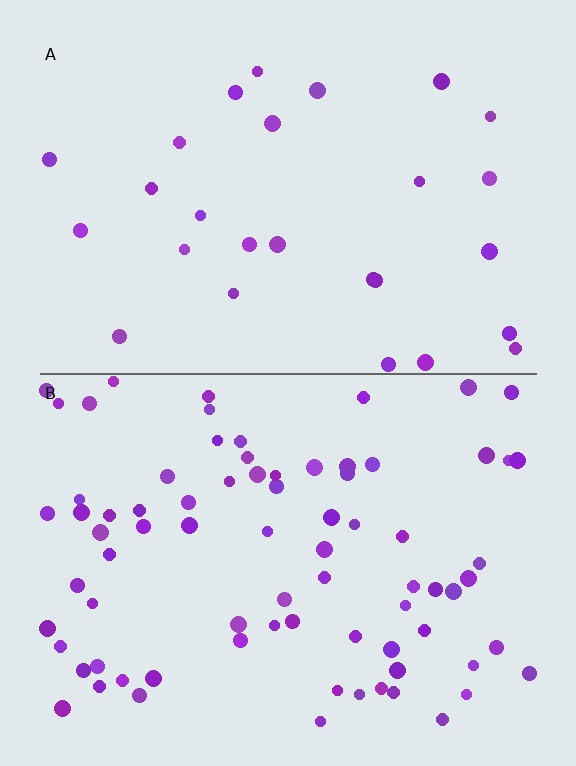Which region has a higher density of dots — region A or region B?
B (the bottom).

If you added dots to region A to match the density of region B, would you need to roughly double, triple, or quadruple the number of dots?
Approximately triple.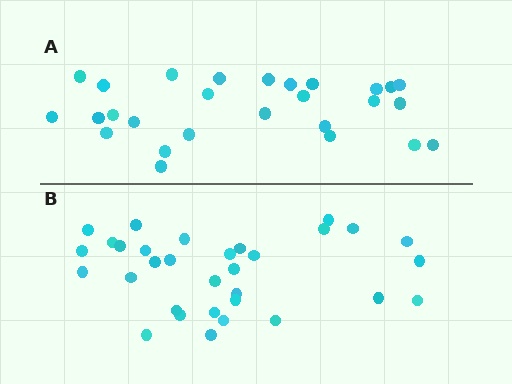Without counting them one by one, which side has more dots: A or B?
Region B (the bottom region) has more dots.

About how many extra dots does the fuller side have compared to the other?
Region B has about 5 more dots than region A.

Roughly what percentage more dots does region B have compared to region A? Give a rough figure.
About 20% more.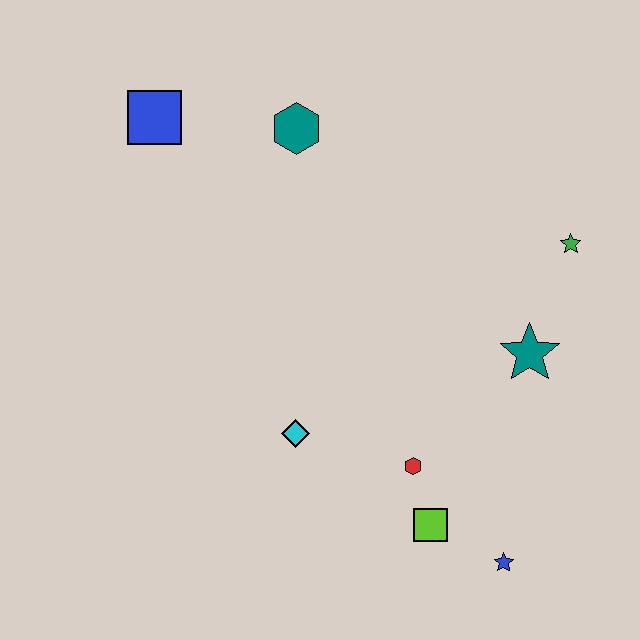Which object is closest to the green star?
The teal star is closest to the green star.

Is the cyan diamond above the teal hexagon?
No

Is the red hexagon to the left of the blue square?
No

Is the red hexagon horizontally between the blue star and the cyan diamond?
Yes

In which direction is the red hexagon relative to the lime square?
The red hexagon is above the lime square.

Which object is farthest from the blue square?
The blue star is farthest from the blue square.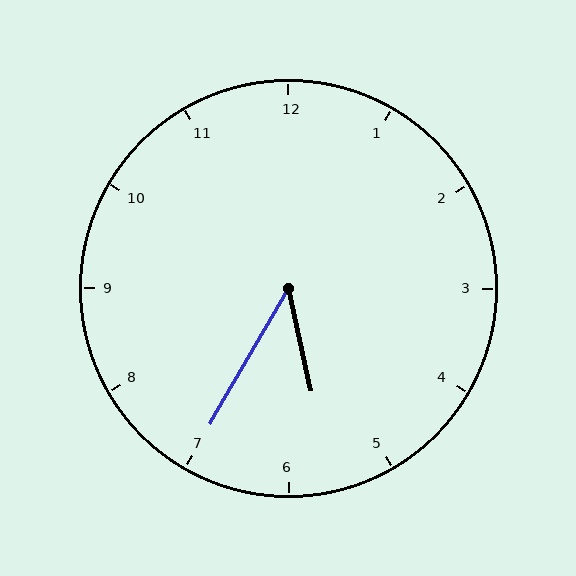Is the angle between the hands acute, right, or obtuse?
It is acute.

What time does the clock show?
5:35.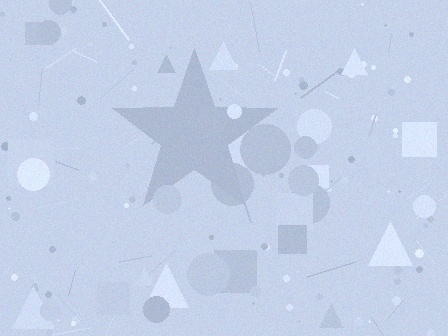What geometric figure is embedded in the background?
A star is embedded in the background.